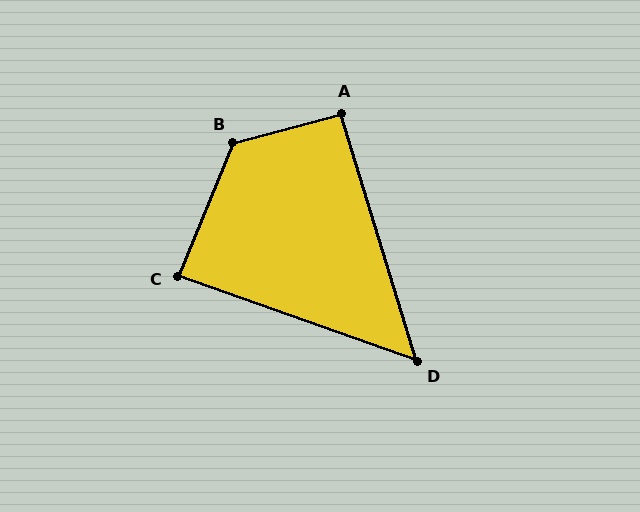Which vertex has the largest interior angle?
B, at approximately 127 degrees.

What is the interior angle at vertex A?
Approximately 93 degrees (approximately right).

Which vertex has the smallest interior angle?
D, at approximately 53 degrees.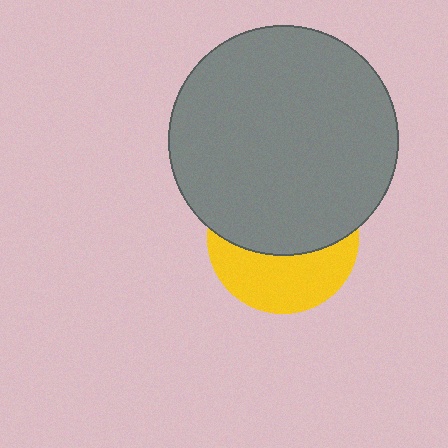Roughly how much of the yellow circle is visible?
A small part of it is visible (roughly 43%).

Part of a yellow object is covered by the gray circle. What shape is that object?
It is a circle.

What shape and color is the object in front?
The object in front is a gray circle.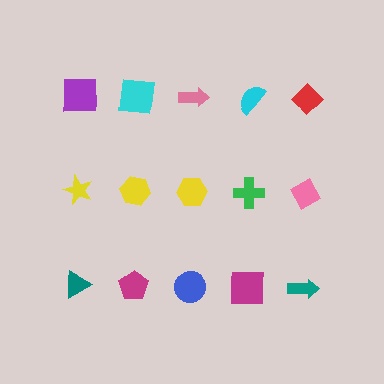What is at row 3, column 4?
A magenta square.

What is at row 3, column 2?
A magenta pentagon.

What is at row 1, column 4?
A cyan semicircle.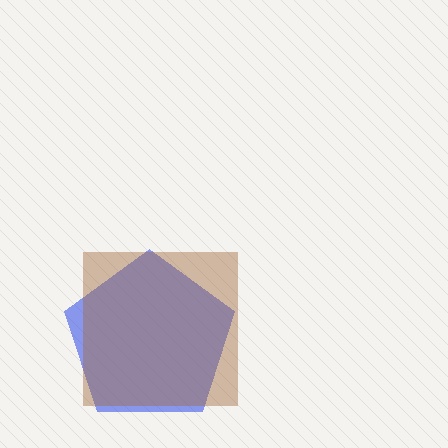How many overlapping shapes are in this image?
There are 2 overlapping shapes in the image.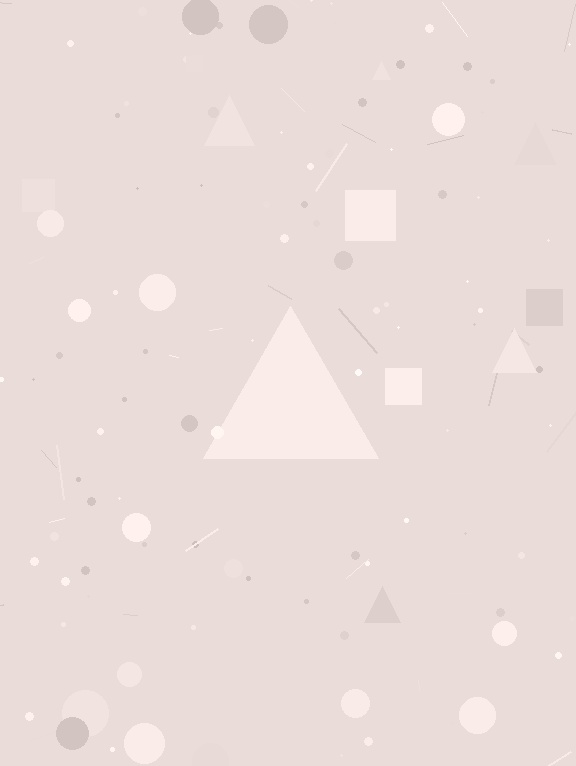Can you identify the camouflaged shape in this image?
The camouflaged shape is a triangle.